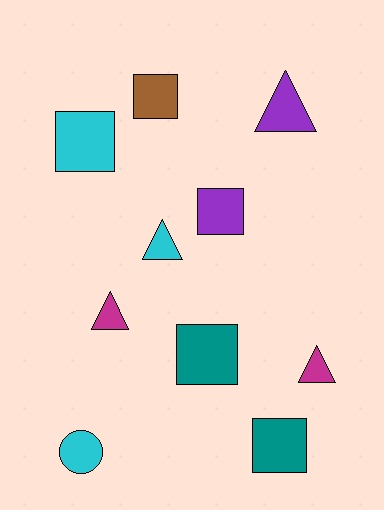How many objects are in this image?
There are 10 objects.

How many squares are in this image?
There are 5 squares.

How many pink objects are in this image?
There are no pink objects.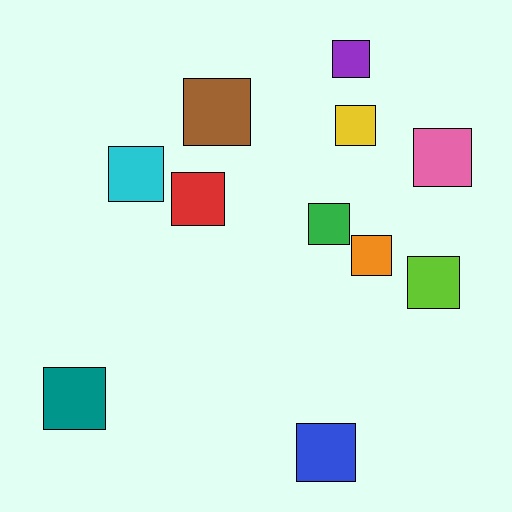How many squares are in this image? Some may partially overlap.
There are 11 squares.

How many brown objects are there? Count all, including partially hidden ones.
There is 1 brown object.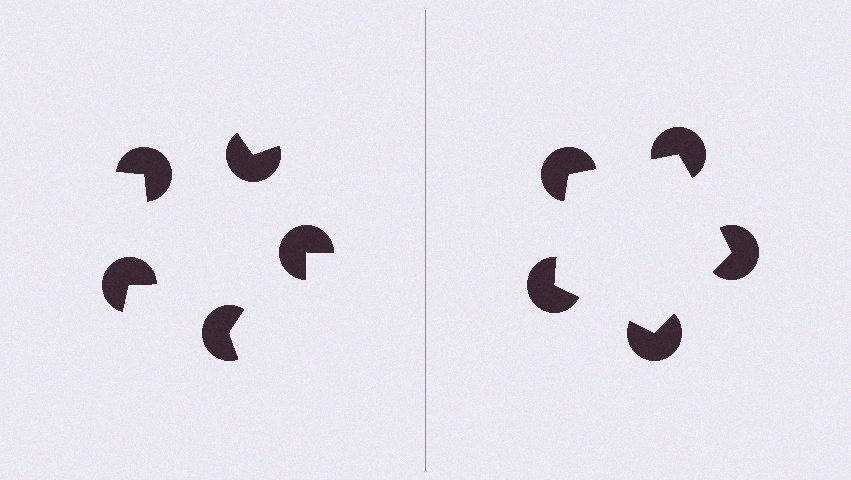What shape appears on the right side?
An illusory pentagon.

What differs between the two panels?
The pac-man discs are positioned identically on both sides; only the wedge orientations differ. On the right they align to a pentagon; on the left they are misaligned.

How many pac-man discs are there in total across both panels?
10 — 5 on each side.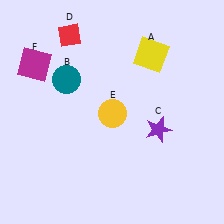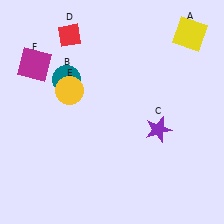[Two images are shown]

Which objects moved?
The objects that moved are: the yellow square (A), the yellow circle (E).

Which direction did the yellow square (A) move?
The yellow square (A) moved right.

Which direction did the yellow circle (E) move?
The yellow circle (E) moved left.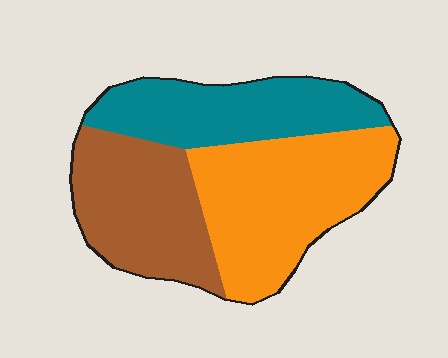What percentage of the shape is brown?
Brown covers about 30% of the shape.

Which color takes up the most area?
Orange, at roughly 40%.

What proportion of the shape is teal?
Teal takes up about one quarter (1/4) of the shape.